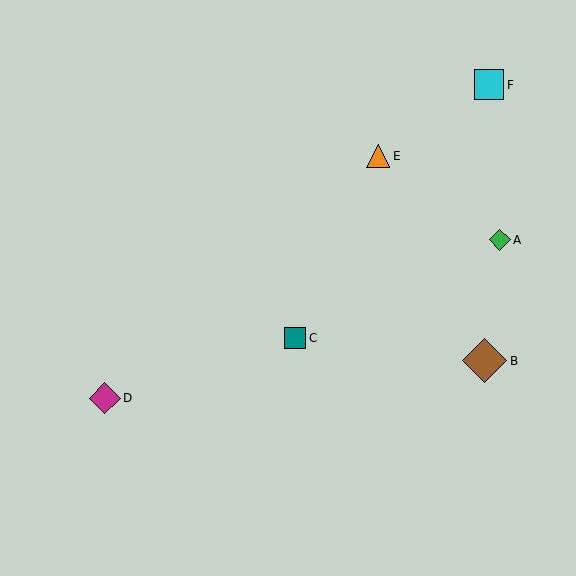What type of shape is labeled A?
Shape A is a green diamond.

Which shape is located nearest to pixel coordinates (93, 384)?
The magenta diamond (labeled D) at (105, 398) is nearest to that location.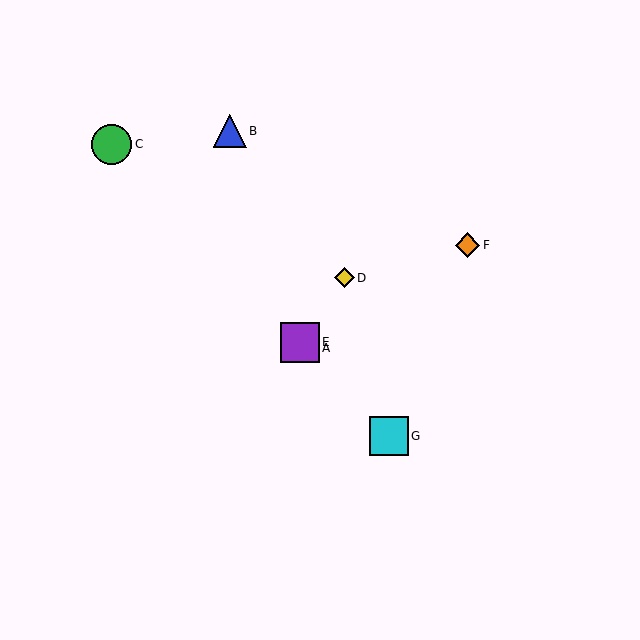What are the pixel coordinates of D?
Object D is at (344, 278).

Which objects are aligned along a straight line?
Objects A, C, E, G are aligned along a straight line.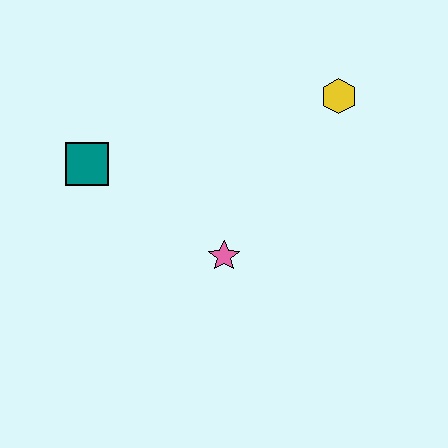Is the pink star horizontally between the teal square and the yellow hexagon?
Yes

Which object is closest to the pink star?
The teal square is closest to the pink star.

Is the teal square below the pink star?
No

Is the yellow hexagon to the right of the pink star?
Yes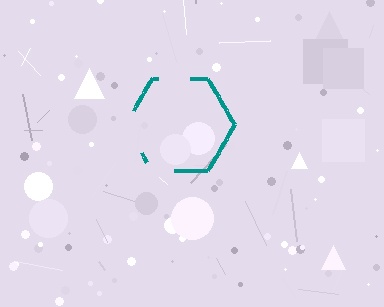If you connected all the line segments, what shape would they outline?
They would outline a hexagon.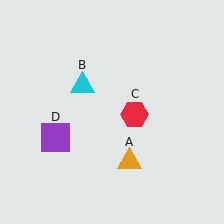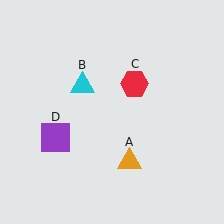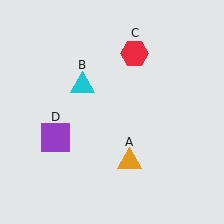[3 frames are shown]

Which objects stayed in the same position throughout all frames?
Orange triangle (object A) and cyan triangle (object B) and purple square (object D) remained stationary.